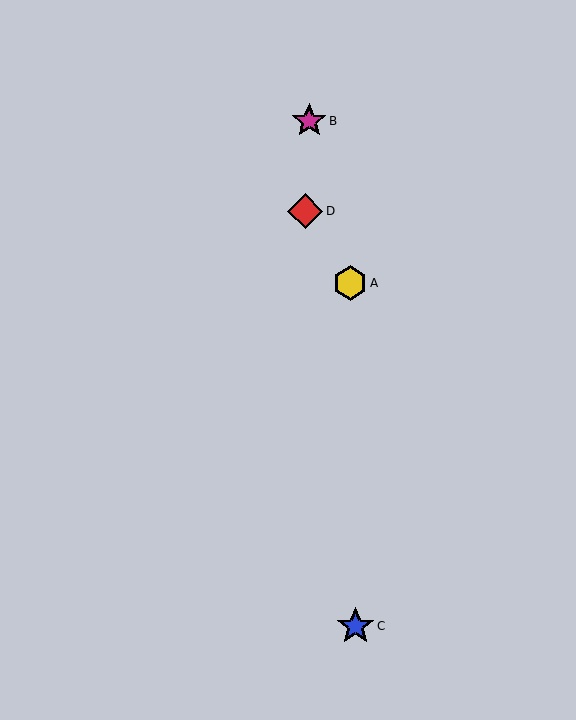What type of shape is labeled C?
Shape C is a blue star.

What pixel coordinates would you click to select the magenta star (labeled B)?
Click at (309, 121) to select the magenta star B.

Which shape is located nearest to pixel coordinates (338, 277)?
The yellow hexagon (labeled A) at (350, 283) is nearest to that location.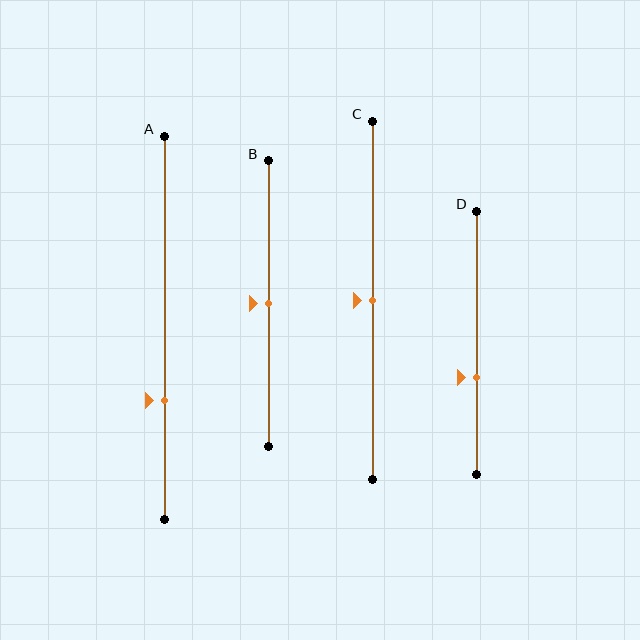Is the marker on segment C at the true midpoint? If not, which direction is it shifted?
Yes, the marker on segment C is at the true midpoint.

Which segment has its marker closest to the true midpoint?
Segment B has its marker closest to the true midpoint.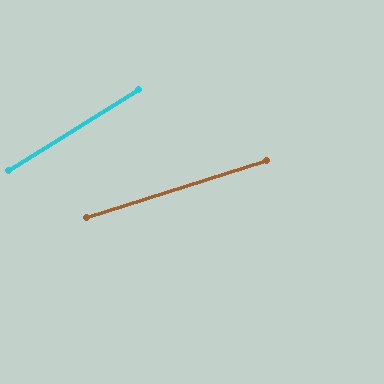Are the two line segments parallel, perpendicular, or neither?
Neither parallel nor perpendicular — they differ by about 14°.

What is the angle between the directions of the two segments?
Approximately 14 degrees.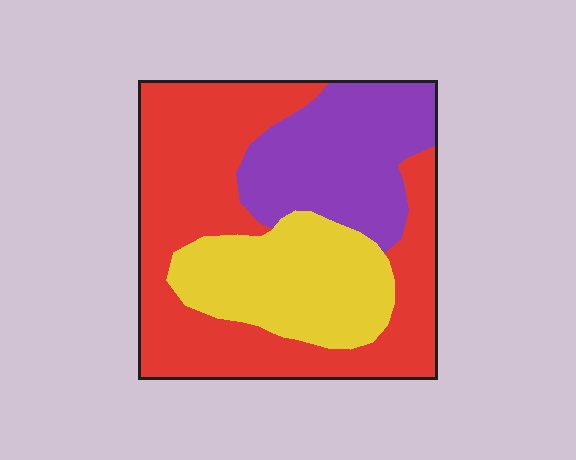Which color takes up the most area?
Red, at roughly 50%.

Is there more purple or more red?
Red.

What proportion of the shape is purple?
Purple takes up about one quarter (1/4) of the shape.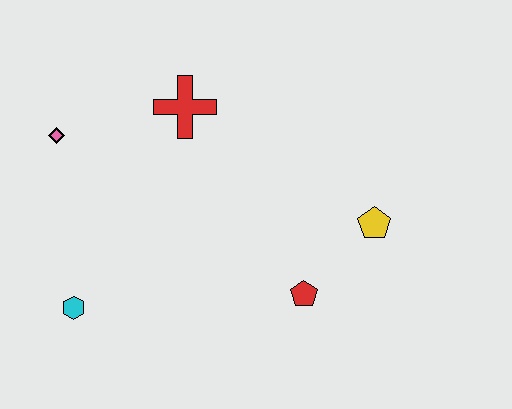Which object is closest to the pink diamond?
The red cross is closest to the pink diamond.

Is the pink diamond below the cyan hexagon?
No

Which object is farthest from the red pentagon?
The pink diamond is farthest from the red pentagon.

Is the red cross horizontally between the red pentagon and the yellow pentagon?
No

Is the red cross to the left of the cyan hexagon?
No